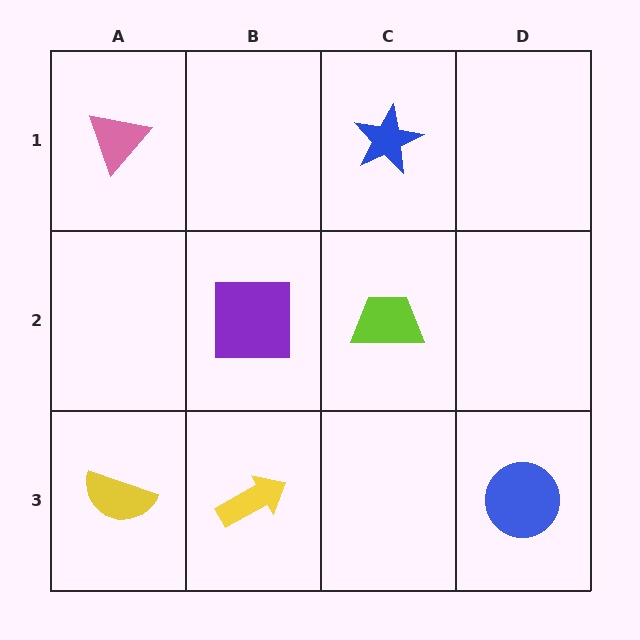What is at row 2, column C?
A lime trapezoid.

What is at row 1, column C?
A blue star.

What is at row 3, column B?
A yellow arrow.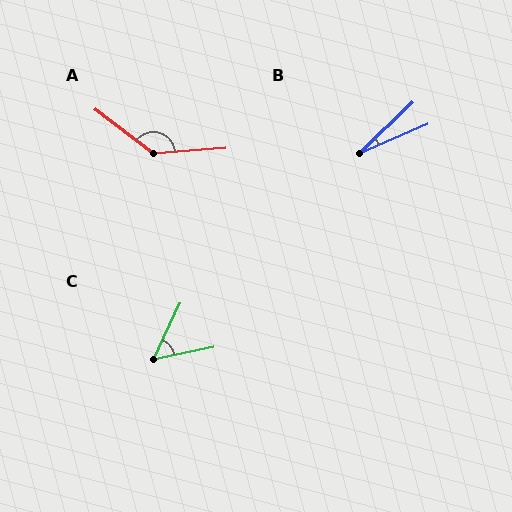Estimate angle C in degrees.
Approximately 53 degrees.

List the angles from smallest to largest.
B (21°), C (53°), A (138°).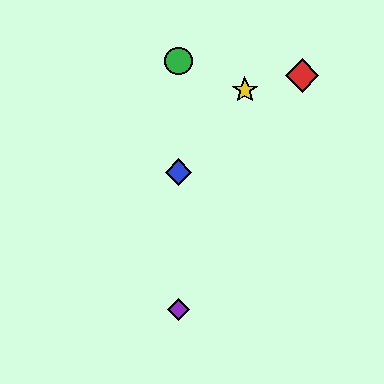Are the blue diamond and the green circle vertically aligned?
Yes, both are at x≈179.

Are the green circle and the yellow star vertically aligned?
No, the green circle is at x≈179 and the yellow star is at x≈245.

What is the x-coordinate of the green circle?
The green circle is at x≈179.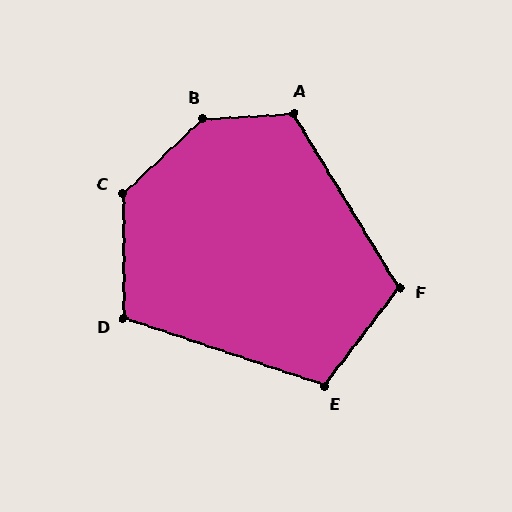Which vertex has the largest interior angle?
B, at approximately 140 degrees.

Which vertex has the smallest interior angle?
D, at approximately 109 degrees.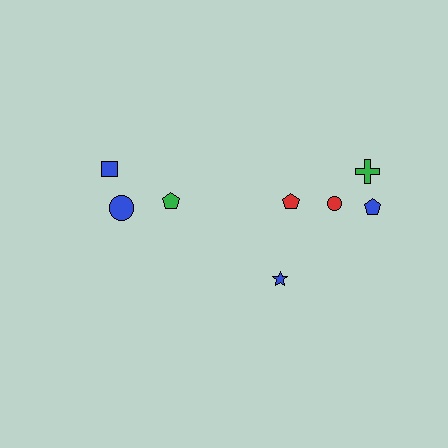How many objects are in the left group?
There are 3 objects.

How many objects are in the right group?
There are 5 objects.